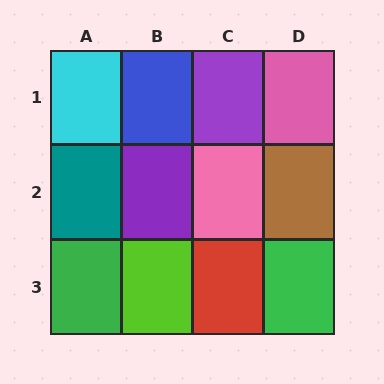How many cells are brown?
1 cell is brown.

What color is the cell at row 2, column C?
Pink.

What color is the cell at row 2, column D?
Brown.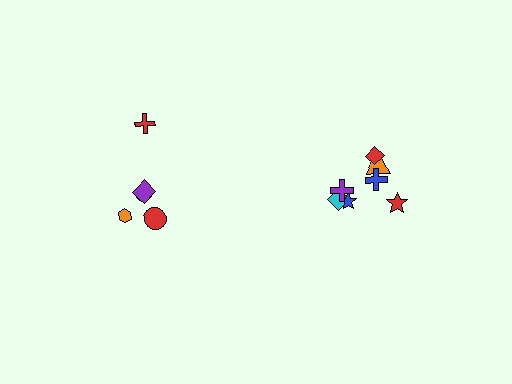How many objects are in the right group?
There are 7 objects.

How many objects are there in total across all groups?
There are 12 objects.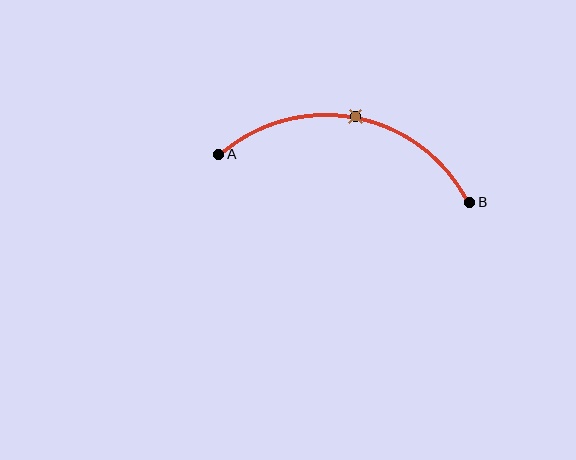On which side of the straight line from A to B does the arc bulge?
The arc bulges above the straight line connecting A and B.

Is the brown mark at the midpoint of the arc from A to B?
Yes. The brown mark lies on the arc at equal arc-length from both A and B — it is the arc midpoint.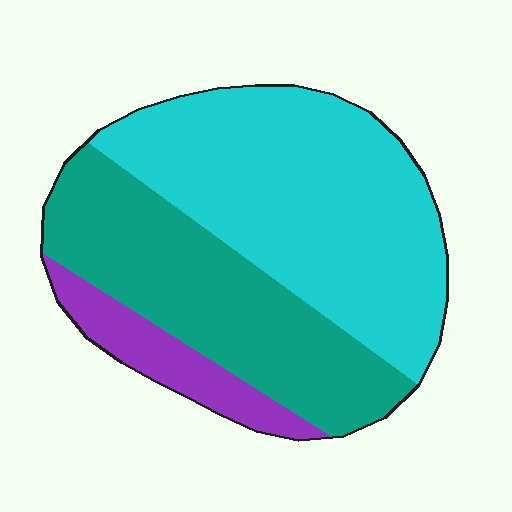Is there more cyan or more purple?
Cyan.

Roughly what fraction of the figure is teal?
Teal covers 37% of the figure.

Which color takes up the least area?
Purple, at roughly 10%.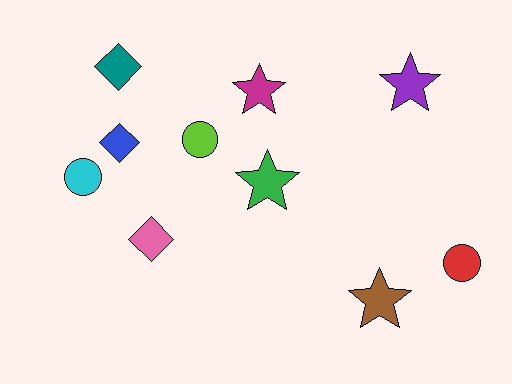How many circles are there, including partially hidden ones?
There are 3 circles.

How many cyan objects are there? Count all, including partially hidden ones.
There is 1 cyan object.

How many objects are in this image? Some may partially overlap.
There are 10 objects.